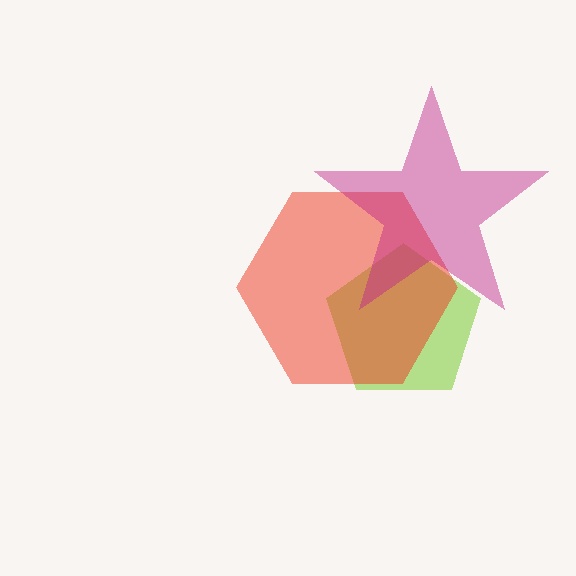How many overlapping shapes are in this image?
There are 3 overlapping shapes in the image.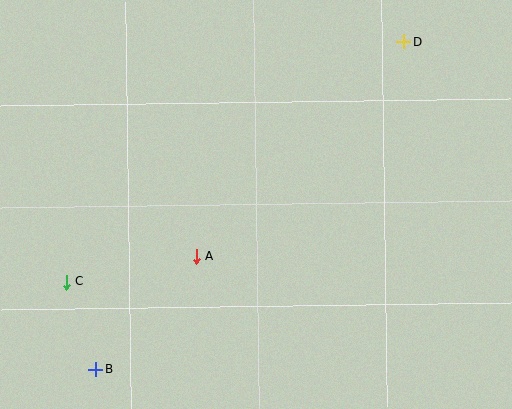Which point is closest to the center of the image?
Point A at (196, 256) is closest to the center.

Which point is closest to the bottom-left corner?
Point B is closest to the bottom-left corner.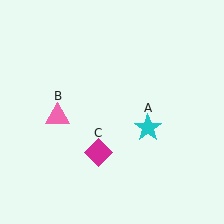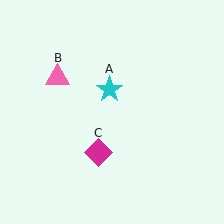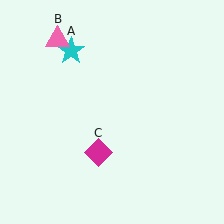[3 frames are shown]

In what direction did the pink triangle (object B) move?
The pink triangle (object B) moved up.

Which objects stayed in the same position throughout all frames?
Magenta diamond (object C) remained stationary.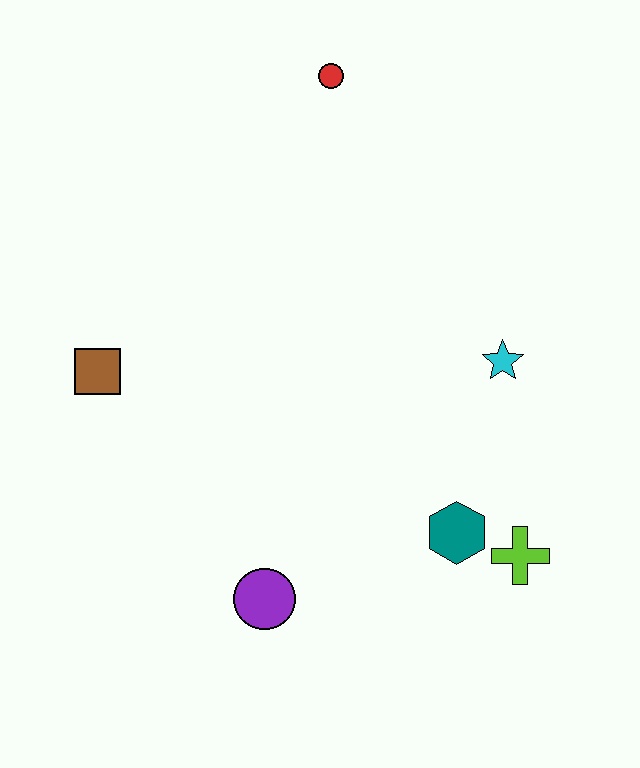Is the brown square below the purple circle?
No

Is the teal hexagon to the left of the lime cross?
Yes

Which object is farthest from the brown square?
The lime cross is farthest from the brown square.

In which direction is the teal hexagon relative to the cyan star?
The teal hexagon is below the cyan star.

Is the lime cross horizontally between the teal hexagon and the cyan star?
No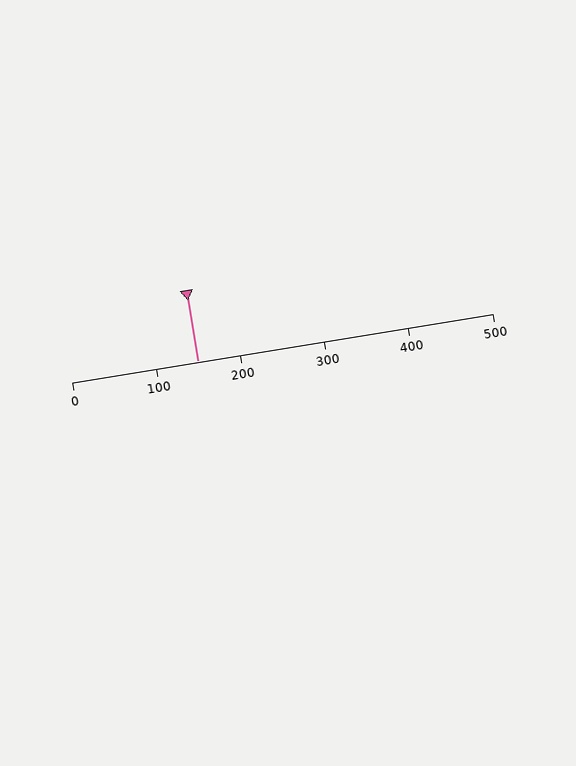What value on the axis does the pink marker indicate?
The marker indicates approximately 150.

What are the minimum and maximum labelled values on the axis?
The axis runs from 0 to 500.